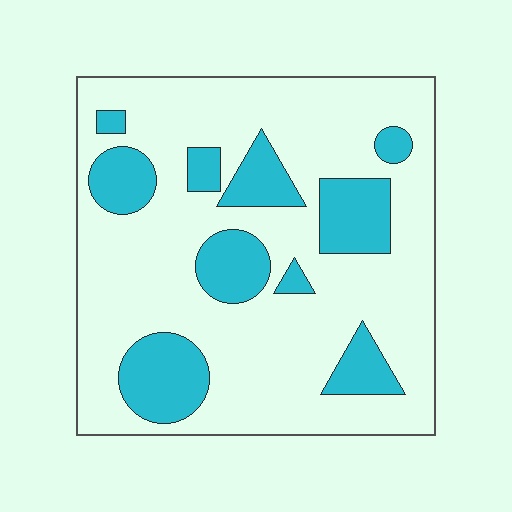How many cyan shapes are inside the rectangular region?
10.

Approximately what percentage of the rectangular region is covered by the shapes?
Approximately 25%.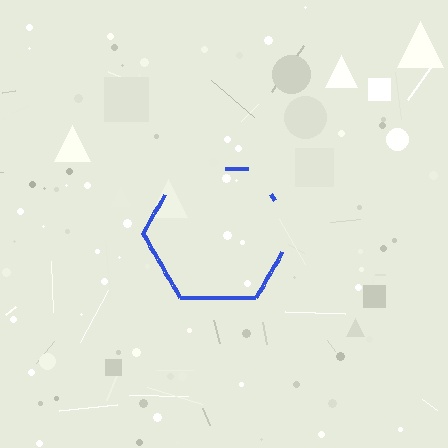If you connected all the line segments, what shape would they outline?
They would outline a hexagon.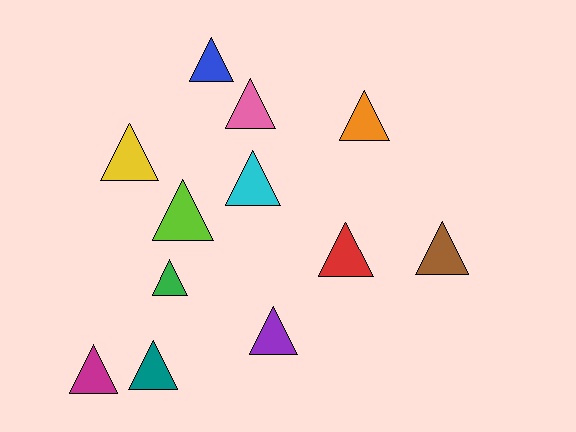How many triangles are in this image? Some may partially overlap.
There are 12 triangles.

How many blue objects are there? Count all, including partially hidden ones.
There is 1 blue object.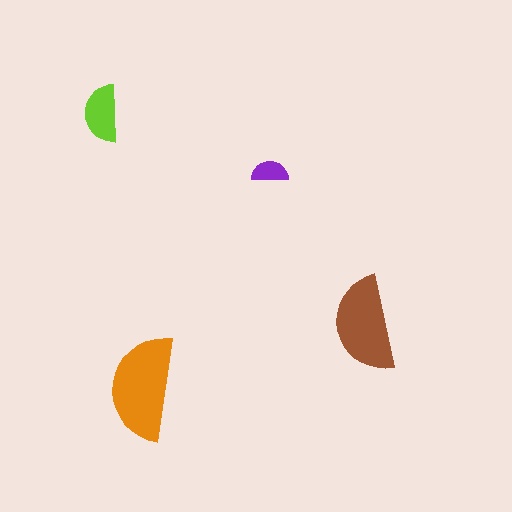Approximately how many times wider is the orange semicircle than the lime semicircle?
About 2 times wider.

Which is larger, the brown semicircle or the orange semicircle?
The orange one.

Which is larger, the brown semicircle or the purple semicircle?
The brown one.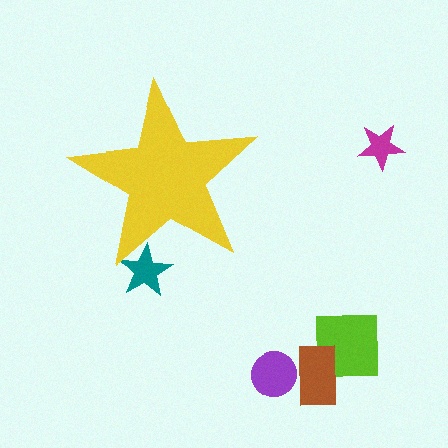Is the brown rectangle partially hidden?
No, the brown rectangle is fully visible.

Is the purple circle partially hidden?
No, the purple circle is fully visible.